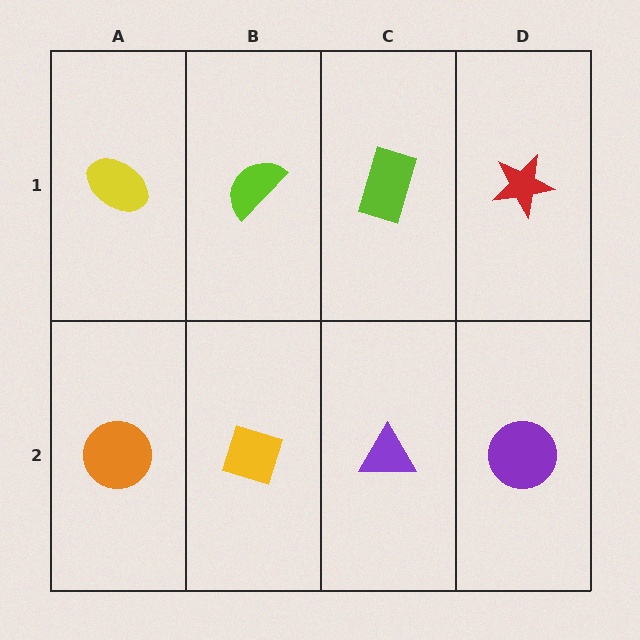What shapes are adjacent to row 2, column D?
A red star (row 1, column D), a purple triangle (row 2, column C).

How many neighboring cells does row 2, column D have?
2.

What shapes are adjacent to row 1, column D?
A purple circle (row 2, column D), a lime rectangle (row 1, column C).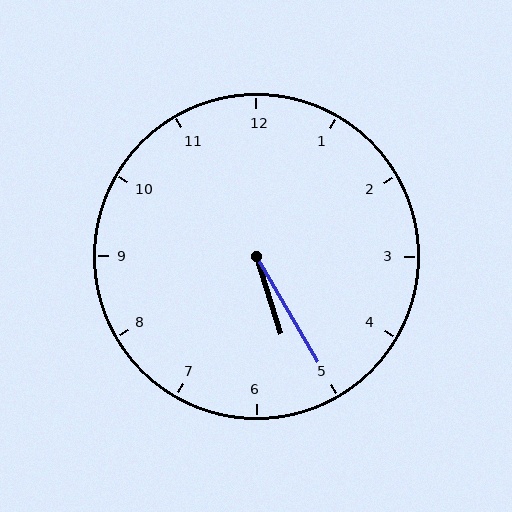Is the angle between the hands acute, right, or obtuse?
It is acute.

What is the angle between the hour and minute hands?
Approximately 12 degrees.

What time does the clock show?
5:25.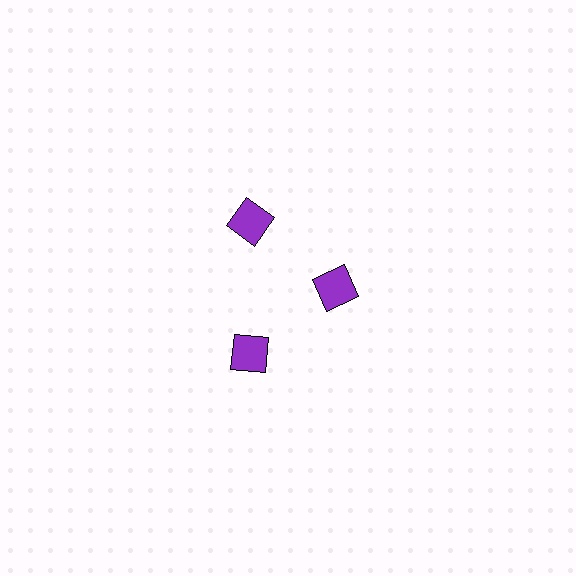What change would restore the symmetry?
The symmetry would be restored by moving it outward, back onto the ring so that all 3 squares sit at equal angles and equal distance from the center.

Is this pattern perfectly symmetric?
No. The 3 purple squares are arranged in a ring, but one element near the 3 o'clock position is pulled inward toward the center, breaking the 3-fold rotational symmetry.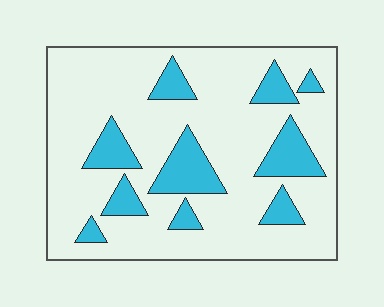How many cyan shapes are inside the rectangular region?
10.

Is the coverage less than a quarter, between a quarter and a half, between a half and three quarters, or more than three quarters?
Less than a quarter.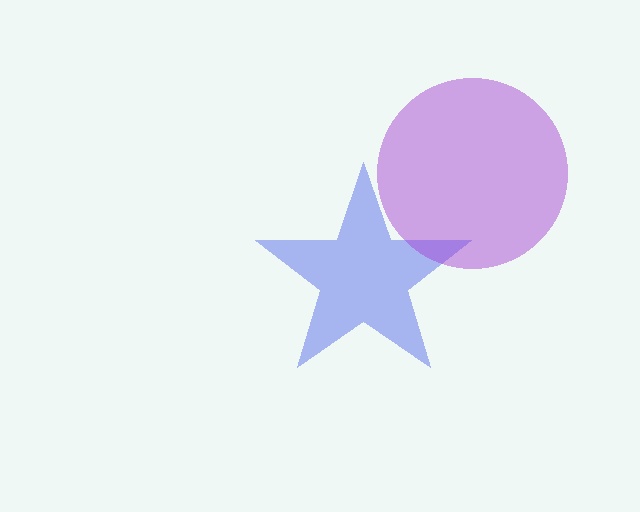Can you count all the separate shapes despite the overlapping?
Yes, there are 2 separate shapes.